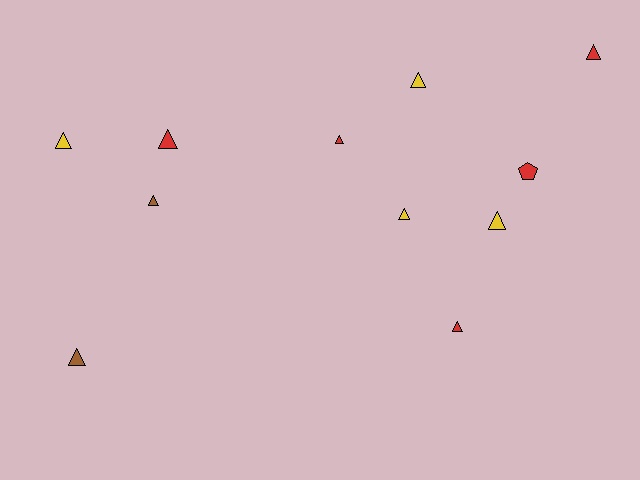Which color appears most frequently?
Red, with 5 objects.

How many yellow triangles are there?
There are 4 yellow triangles.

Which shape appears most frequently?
Triangle, with 10 objects.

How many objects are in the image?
There are 11 objects.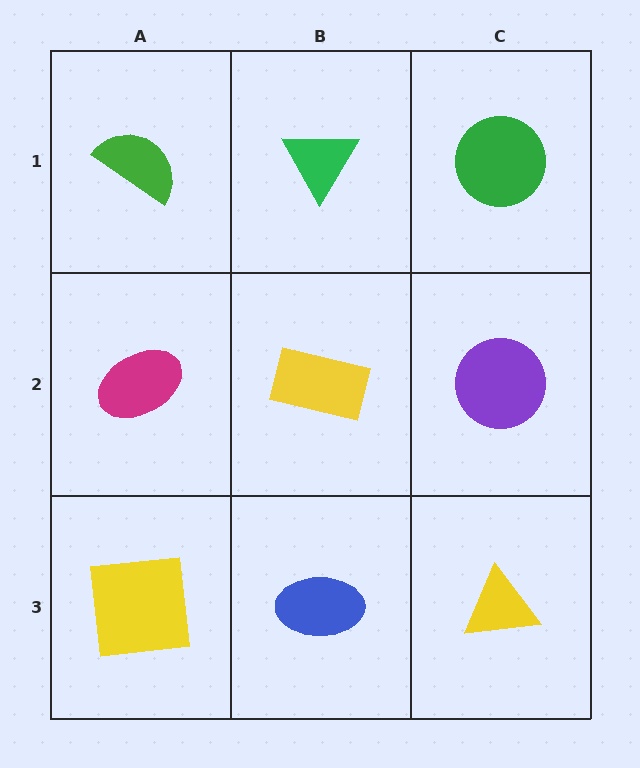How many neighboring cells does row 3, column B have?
3.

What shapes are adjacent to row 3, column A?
A magenta ellipse (row 2, column A), a blue ellipse (row 3, column B).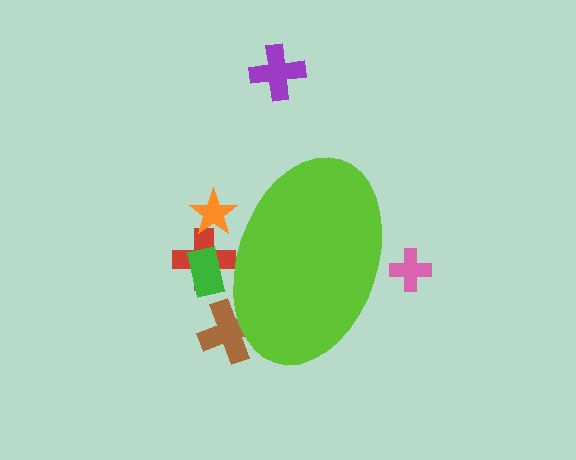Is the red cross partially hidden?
Yes, the red cross is partially hidden behind the lime ellipse.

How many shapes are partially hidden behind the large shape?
5 shapes are partially hidden.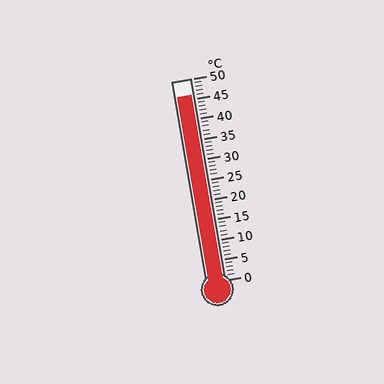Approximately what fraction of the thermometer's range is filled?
The thermometer is filled to approximately 90% of its range.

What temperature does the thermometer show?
The thermometer shows approximately 46°C.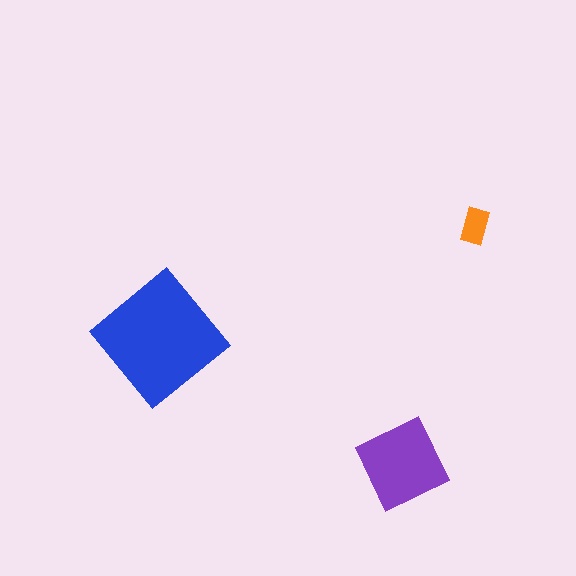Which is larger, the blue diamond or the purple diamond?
The blue diamond.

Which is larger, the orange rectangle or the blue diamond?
The blue diamond.